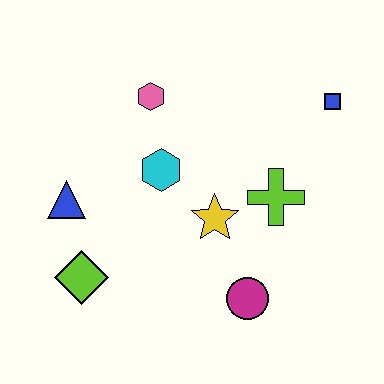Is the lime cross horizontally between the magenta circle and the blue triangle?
No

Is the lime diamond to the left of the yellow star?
Yes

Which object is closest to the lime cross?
The yellow star is closest to the lime cross.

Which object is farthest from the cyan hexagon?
The blue square is farthest from the cyan hexagon.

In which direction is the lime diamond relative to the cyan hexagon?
The lime diamond is below the cyan hexagon.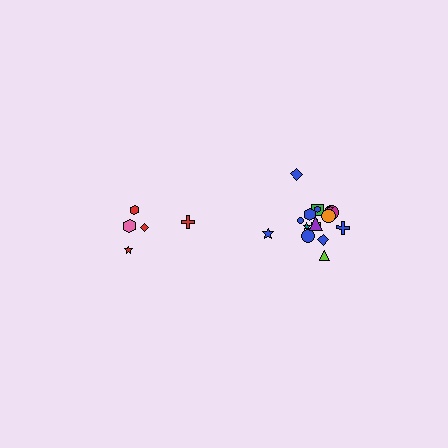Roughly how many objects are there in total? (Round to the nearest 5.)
Roughly 25 objects in total.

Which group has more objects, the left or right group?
The right group.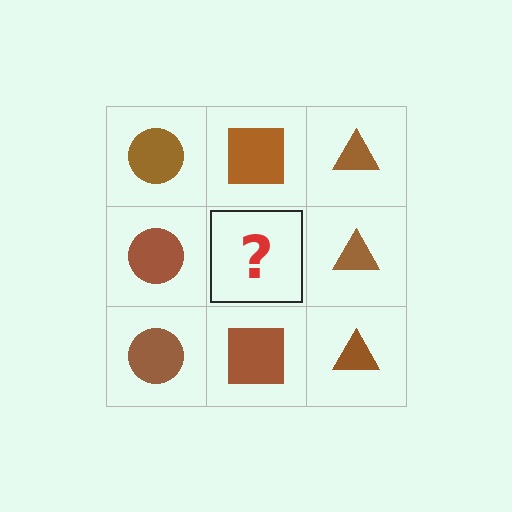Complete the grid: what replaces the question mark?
The question mark should be replaced with a brown square.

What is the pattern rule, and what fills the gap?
The rule is that each column has a consistent shape. The gap should be filled with a brown square.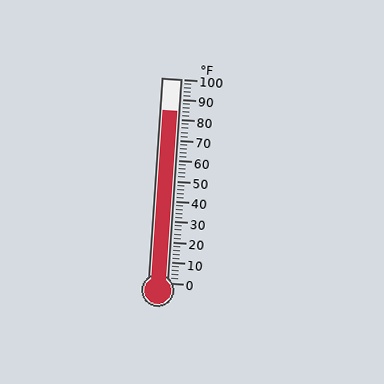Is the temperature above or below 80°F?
The temperature is above 80°F.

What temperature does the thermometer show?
The thermometer shows approximately 84°F.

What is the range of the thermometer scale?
The thermometer scale ranges from 0°F to 100°F.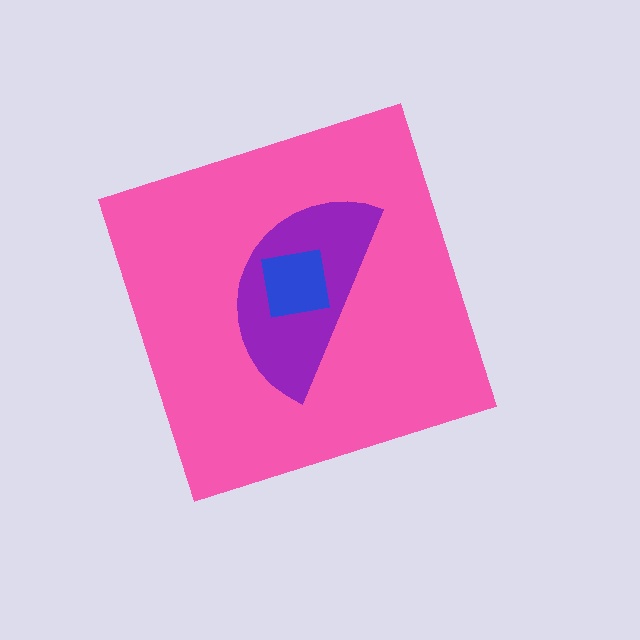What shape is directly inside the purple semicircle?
The blue square.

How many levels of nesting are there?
3.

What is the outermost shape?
The pink diamond.